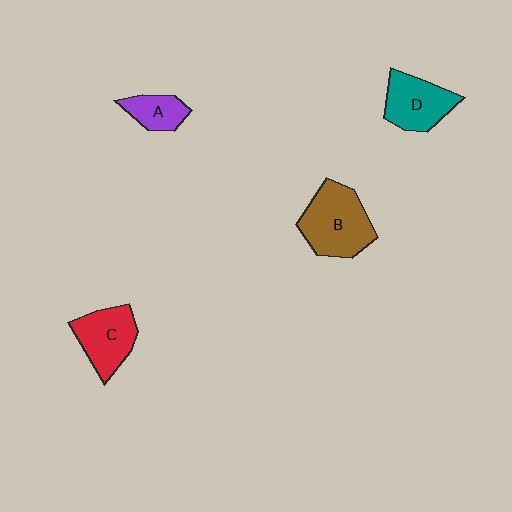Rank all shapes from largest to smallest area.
From largest to smallest: B (brown), C (red), D (teal), A (purple).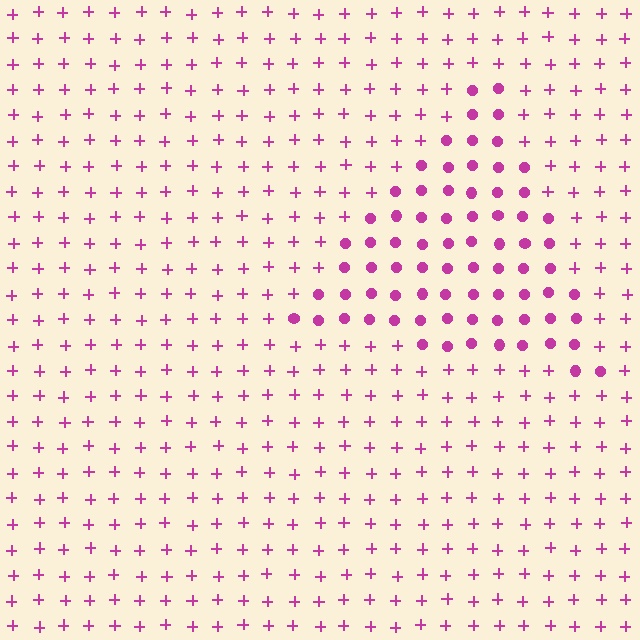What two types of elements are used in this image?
The image uses circles inside the triangle region and plus signs outside it.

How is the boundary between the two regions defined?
The boundary is defined by a change in element shape: circles inside vs. plus signs outside. All elements share the same color and spacing.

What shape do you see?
I see a triangle.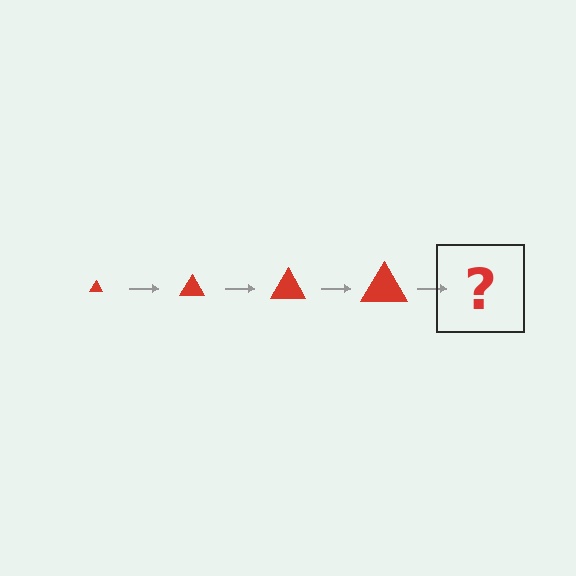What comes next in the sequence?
The next element should be a red triangle, larger than the previous one.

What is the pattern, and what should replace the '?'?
The pattern is that the triangle gets progressively larger each step. The '?' should be a red triangle, larger than the previous one.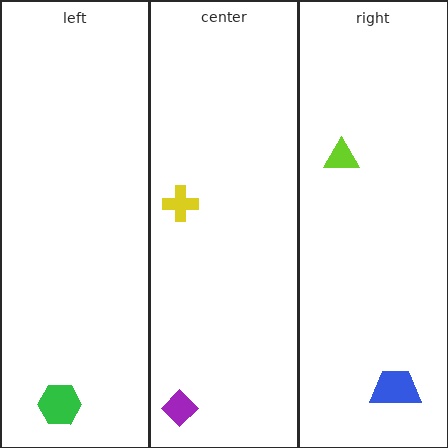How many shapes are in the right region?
2.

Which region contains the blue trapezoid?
The right region.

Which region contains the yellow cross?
The center region.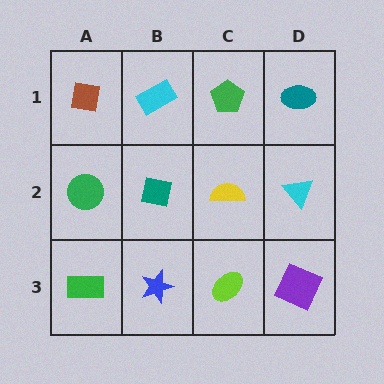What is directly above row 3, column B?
A teal square.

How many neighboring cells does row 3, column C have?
3.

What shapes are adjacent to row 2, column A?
A brown square (row 1, column A), a green rectangle (row 3, column A), a teal square (row 2, column B).